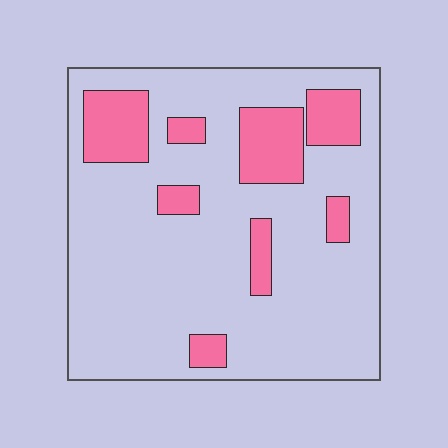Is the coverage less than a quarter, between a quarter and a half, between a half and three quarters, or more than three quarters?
Less than a quarter.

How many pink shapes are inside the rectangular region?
8.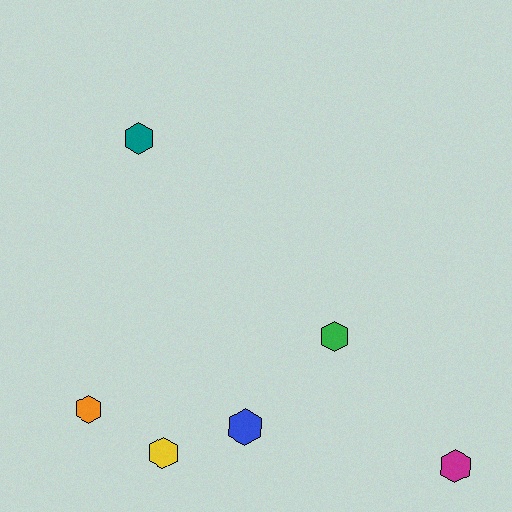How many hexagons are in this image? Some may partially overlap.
There are 6 hexagons.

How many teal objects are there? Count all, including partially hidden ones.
There is 1 teal object.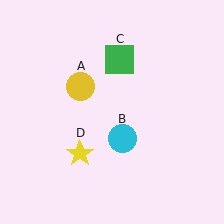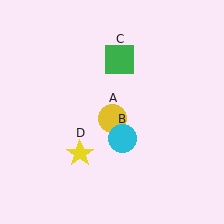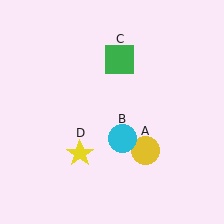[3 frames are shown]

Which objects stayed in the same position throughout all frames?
Cyan circle (object B) and green square (object C) and yellow star (object D) remained stationary.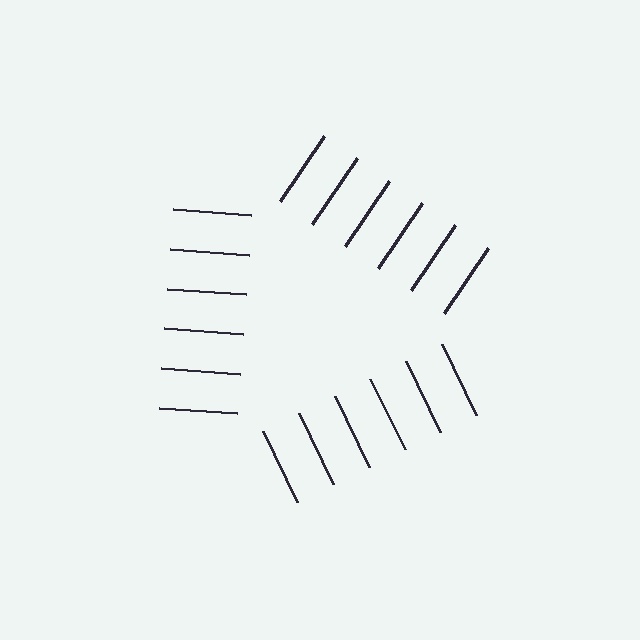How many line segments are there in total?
18 — 6 along each of the 3 edges.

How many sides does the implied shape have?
3 sides — the line-ends trace a triangle.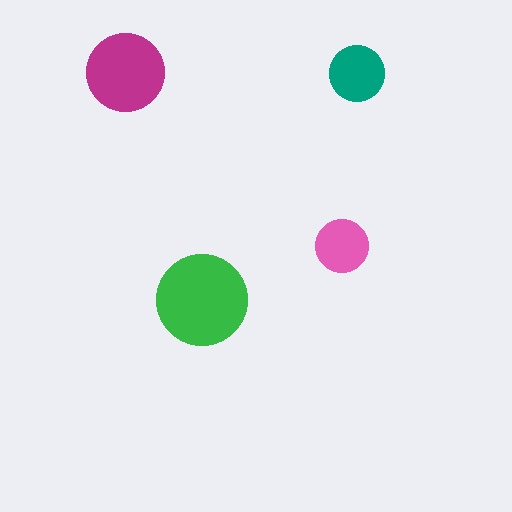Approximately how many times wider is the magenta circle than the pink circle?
About 1.5 times wider.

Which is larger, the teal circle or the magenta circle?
The magenta one.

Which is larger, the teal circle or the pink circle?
The teal one.